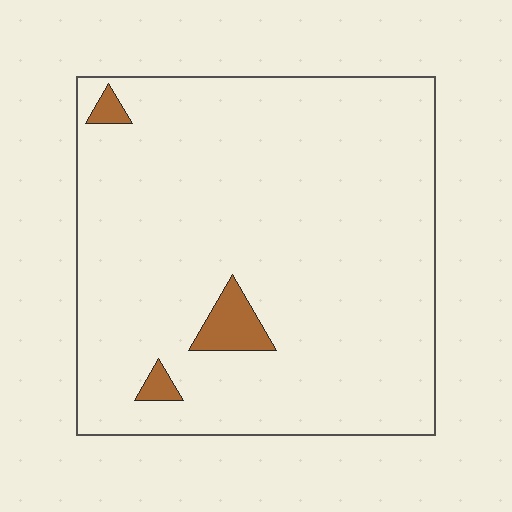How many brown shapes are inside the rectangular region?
3.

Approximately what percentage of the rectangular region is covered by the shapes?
Approximately 5%.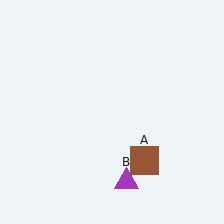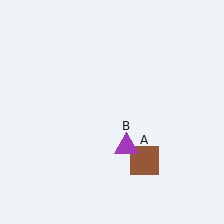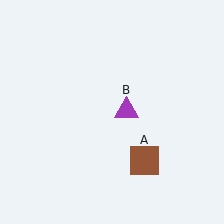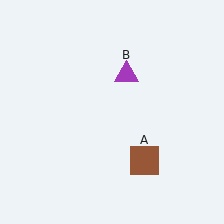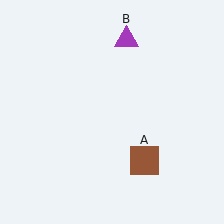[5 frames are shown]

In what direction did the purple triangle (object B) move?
The purple triangle (object B) moved up.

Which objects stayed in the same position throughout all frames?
Brown square (object A) remained stationary.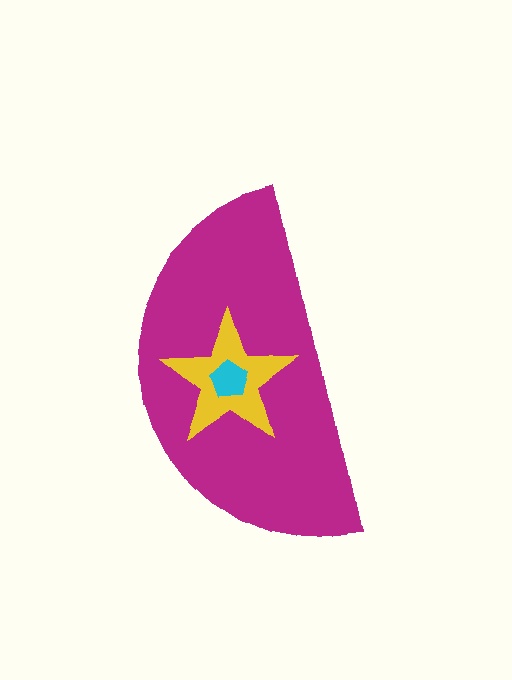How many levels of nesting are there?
3.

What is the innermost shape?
The cyan pentagon.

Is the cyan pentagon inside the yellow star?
Yes.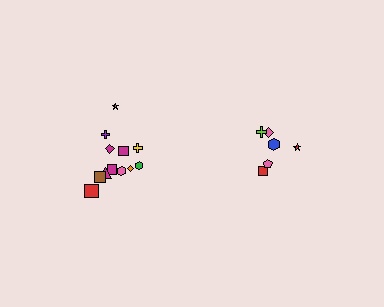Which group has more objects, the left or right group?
The left group.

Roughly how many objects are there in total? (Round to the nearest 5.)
Roughly 20 objects in total.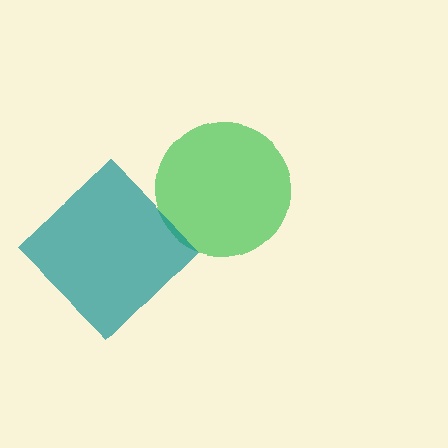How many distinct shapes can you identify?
There are 2 distinct shapes: a green circle, a teal diamond.